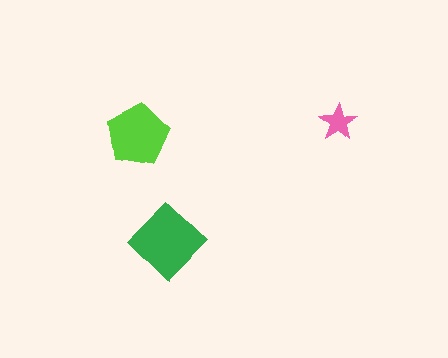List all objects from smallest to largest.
The pink star, the lime pentagon, the green diamond.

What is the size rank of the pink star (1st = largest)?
3rd.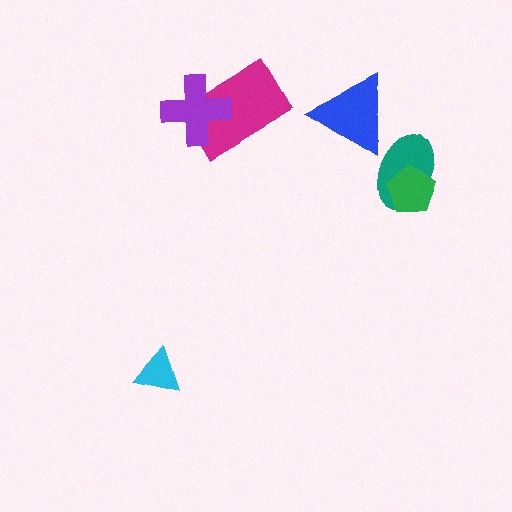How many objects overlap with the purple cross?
1 object overlaps with the purple cross.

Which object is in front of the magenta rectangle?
The purple cross is in front of the magenta rectangle.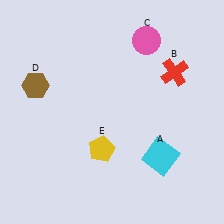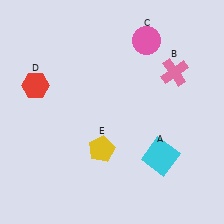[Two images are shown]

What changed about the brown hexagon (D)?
In Image 1, D is brown. In Image 2, it changed to red.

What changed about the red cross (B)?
In Image 1, B is red. In Image 2, it changed to pink.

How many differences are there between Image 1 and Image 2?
There are 2 differences between the two images.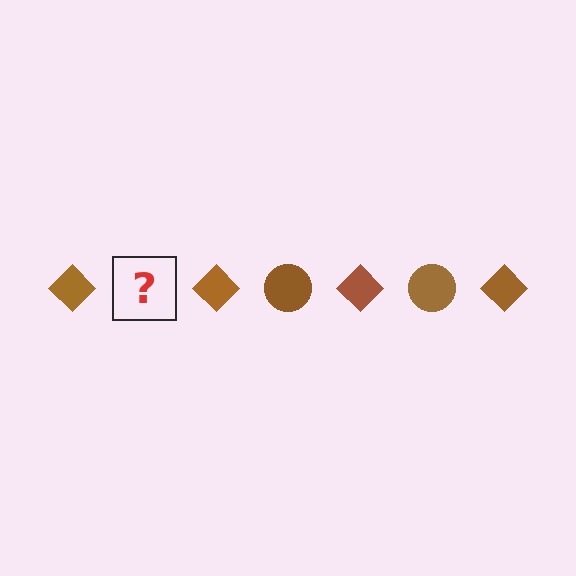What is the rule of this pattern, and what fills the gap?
The rule is that the pattern cycles through diamond, circle shapes in brown. The gap should be filled with a brown circle.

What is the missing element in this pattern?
The missing element is a brown circle.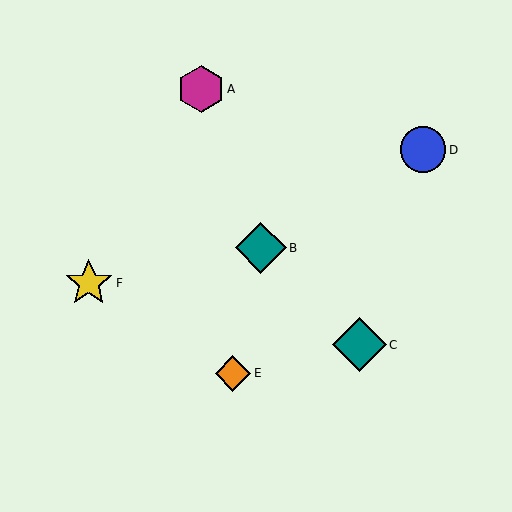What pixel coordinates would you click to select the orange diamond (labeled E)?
Click at (233, 373) to select the orange diamond E.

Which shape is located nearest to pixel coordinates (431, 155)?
The blue circle (labeled D) at (423, 150) is nearest to that location.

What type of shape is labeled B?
Shape B is a teal diamond.